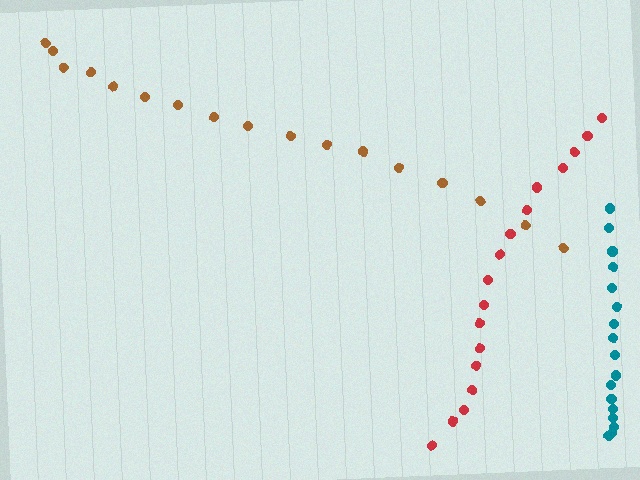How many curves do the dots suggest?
There are 3 distinct paths.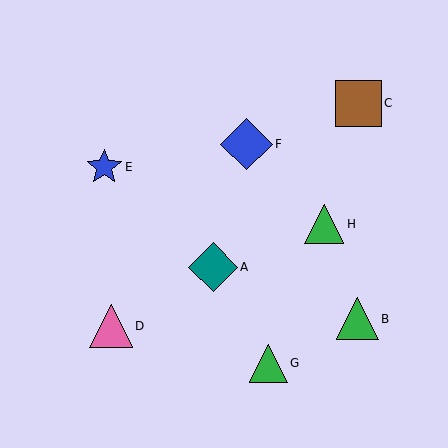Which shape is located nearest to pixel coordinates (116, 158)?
The blue star (labeled E) at (104, 167) is nearest to that location.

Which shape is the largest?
The blue diamond (labeled F) is the largest.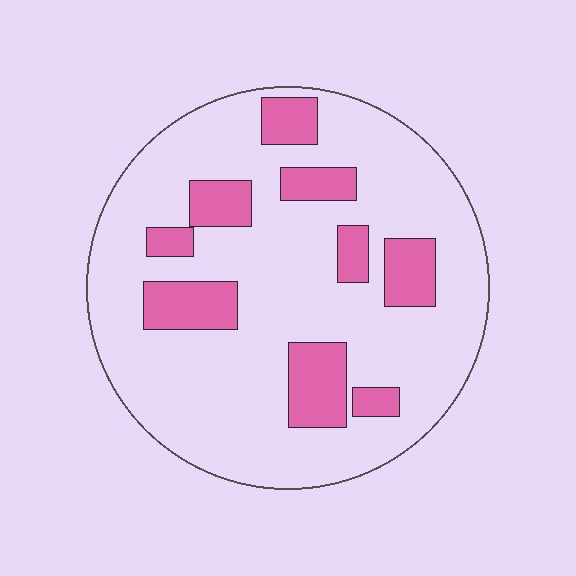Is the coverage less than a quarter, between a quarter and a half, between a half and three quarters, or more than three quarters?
Less than a quarter.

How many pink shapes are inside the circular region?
9.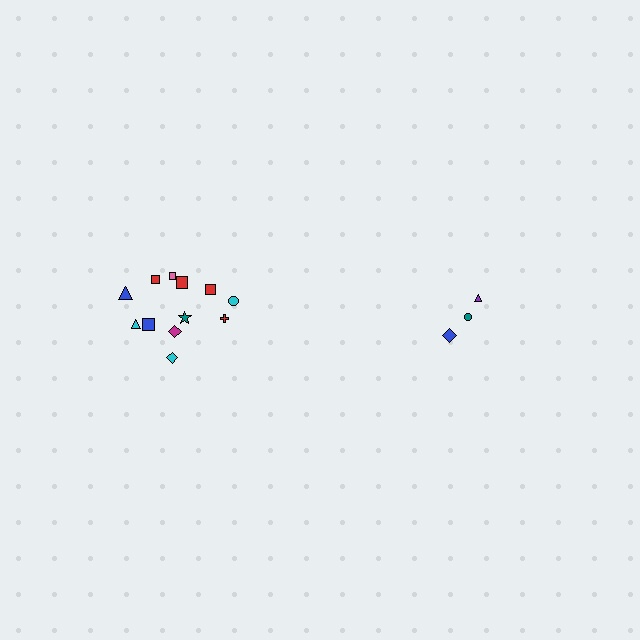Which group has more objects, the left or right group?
The left group.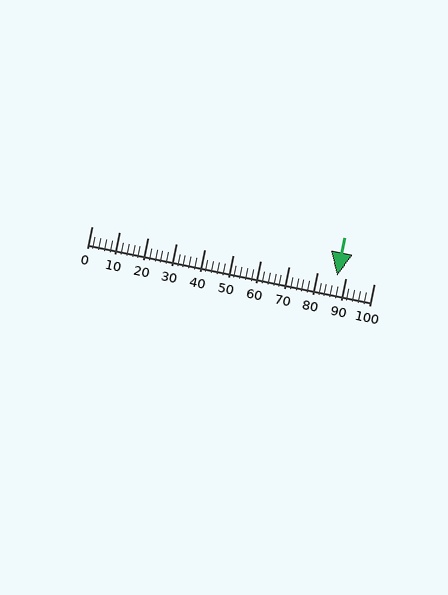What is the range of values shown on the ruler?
The ruler shows values from 0 to 100.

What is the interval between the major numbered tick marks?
The major tick marks are spaced 10 units apart.